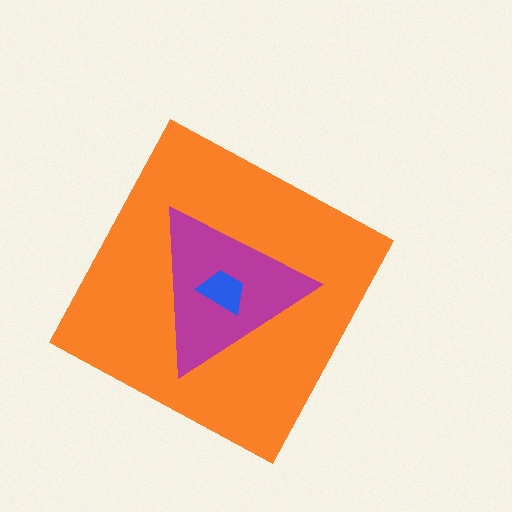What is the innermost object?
The blue trapezoid.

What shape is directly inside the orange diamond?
The magenta triangle.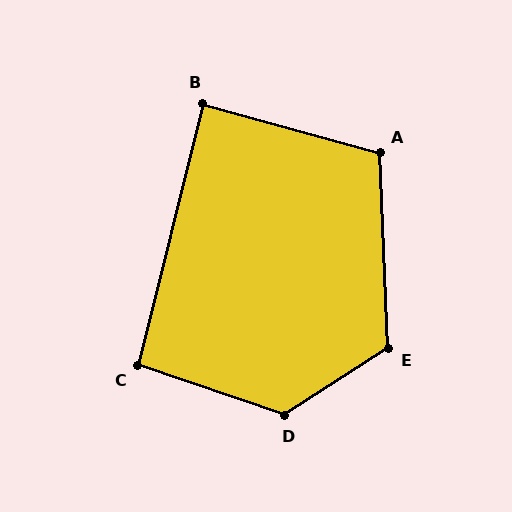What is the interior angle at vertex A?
Approximately 108 degrees (obtuse).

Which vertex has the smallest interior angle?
B, at approximately 89 degrees.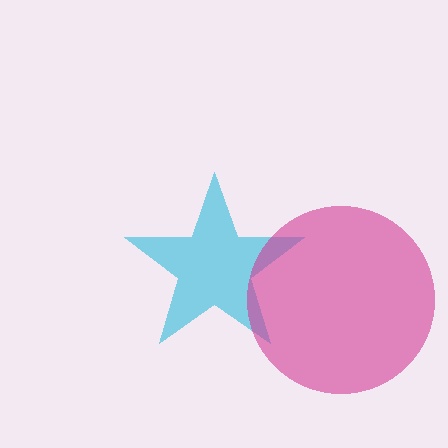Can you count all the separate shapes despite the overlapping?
Yes, there are 2 separate shapes.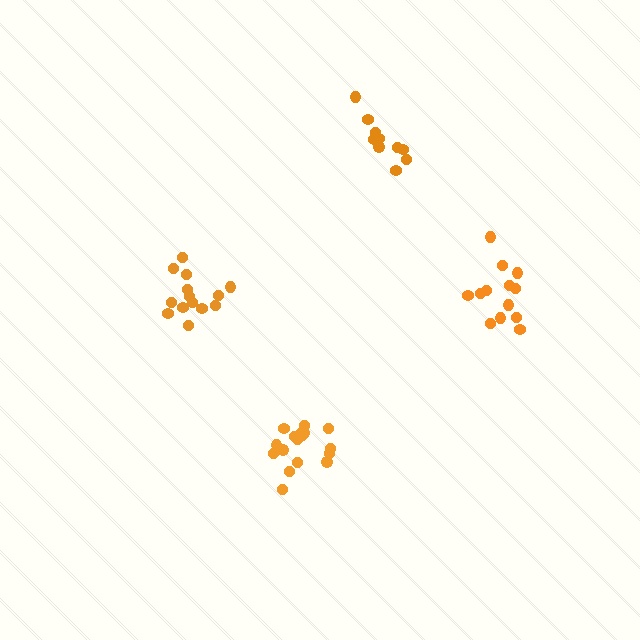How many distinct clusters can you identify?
There are 4 distinct clusters.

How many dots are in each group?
Group 1: 14 dots, Group 2: 12 dots, Group 3: 18 dots, Group 4: 13 dots (57 total).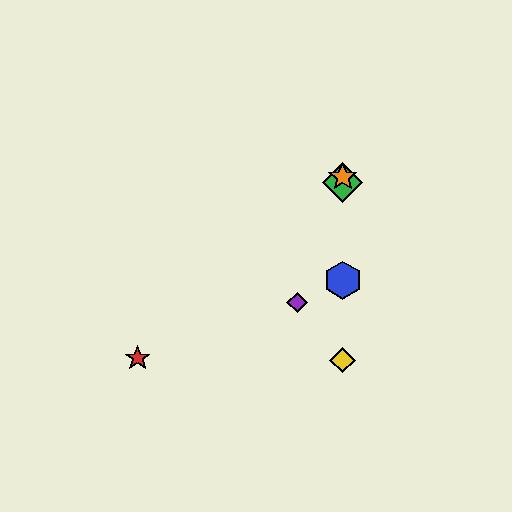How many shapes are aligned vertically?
4 shapes (the blue hexagon, the green diamond, the yellow diamond, the orange star) are aligned vertically.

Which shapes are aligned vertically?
The blue hexagon, the green diamond, the yellow diamond, the orange star are aligned vertically.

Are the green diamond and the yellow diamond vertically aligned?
Yes, both are at x≈343.